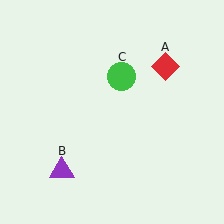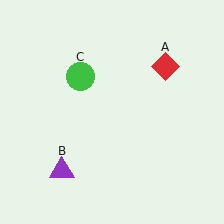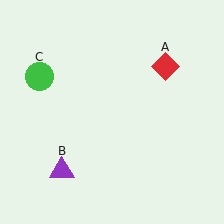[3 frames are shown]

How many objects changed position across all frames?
1 object changed position: green circle (object C).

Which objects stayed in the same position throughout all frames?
Red diamond (object A) and purple triangle (object B) remained stationary.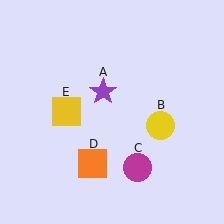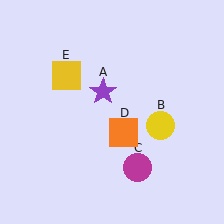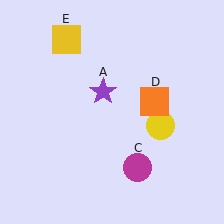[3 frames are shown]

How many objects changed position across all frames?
2 objects changed position: orange square (object D), yellow square (object E).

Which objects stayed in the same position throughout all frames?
Purple star (object A) and yellow circle (object B) and magenta circle (object C) remained stationary.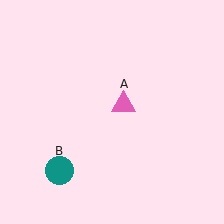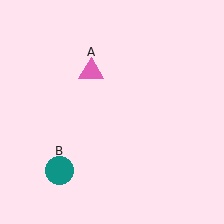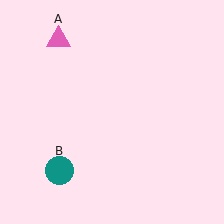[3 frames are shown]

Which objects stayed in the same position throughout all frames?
Teal circle (object B) remained stationary.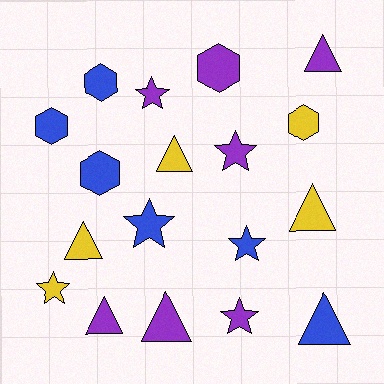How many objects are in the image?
There are 18 objects.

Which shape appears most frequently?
Triangle, with 7 objects.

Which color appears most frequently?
Purple, with 7 objects.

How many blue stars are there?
There are 2 blue stars.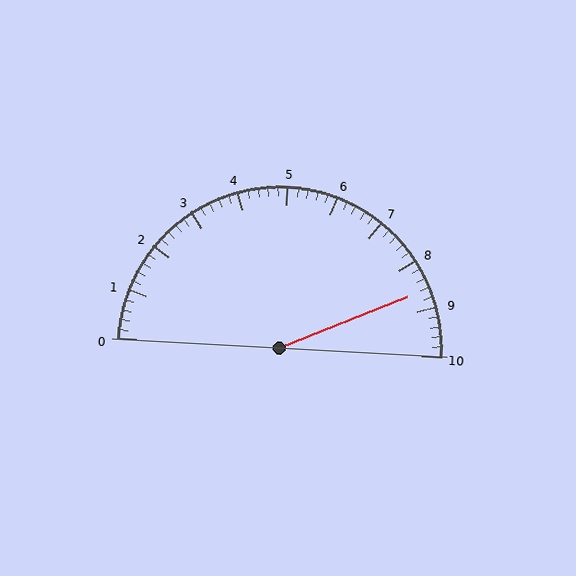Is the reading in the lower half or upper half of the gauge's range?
The reading is in the upper half of the range (0 to 10).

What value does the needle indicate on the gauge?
The needle indicates approximately 8.6.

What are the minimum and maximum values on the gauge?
The gauge ranges from 0 to 10.